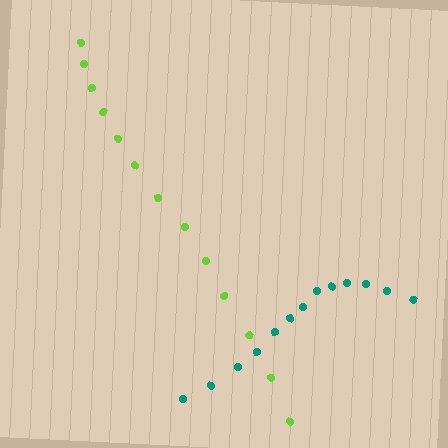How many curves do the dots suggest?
There are 2 distinct paths.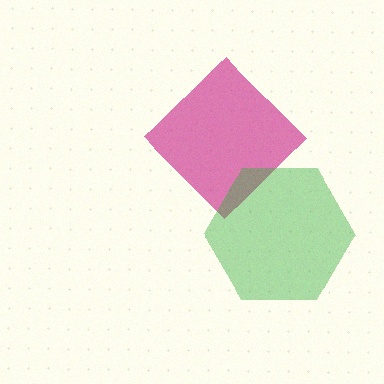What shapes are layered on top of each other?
The layered shapes are: a magenta diamond, a green hexagon.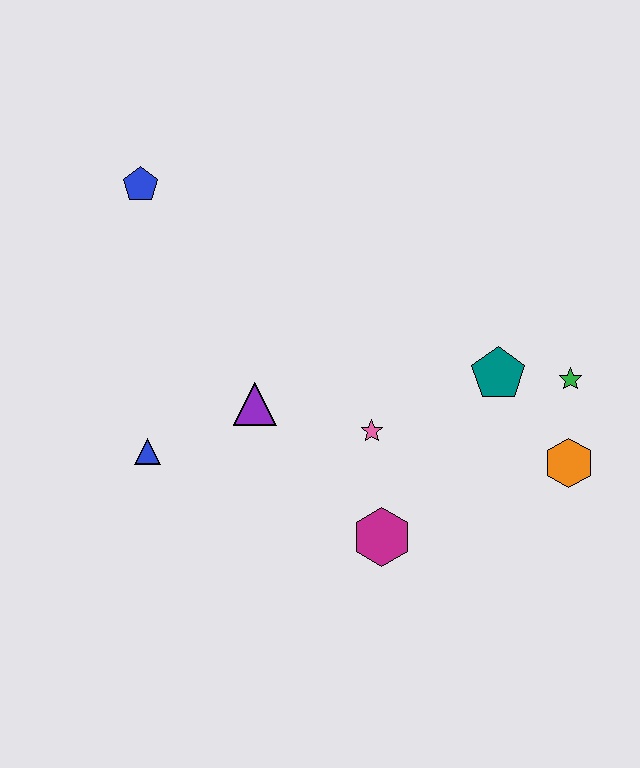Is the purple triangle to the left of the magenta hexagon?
Yes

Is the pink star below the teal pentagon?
Yes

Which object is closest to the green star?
The teal pentagon is closest to the green star.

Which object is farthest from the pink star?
The blue pentagon is farthest from the pink star.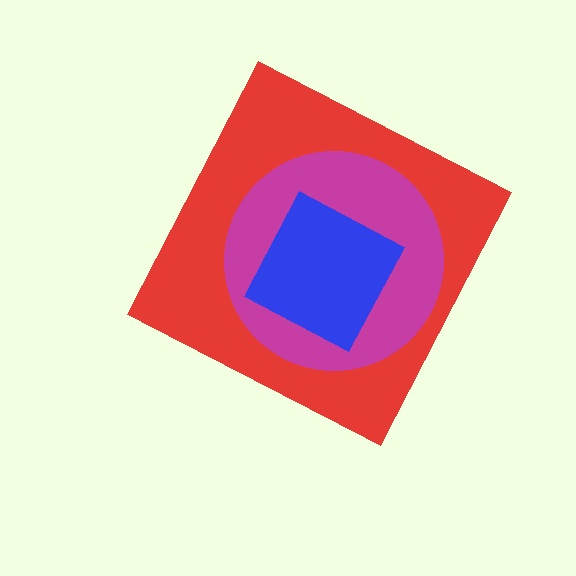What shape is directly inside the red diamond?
The magenta circle.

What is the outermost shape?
The red diamond.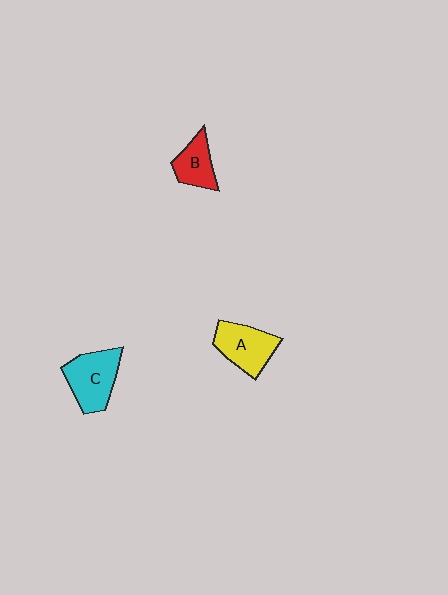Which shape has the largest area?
Shape C (cyan).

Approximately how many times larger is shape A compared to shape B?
Approximately 1.4 times.